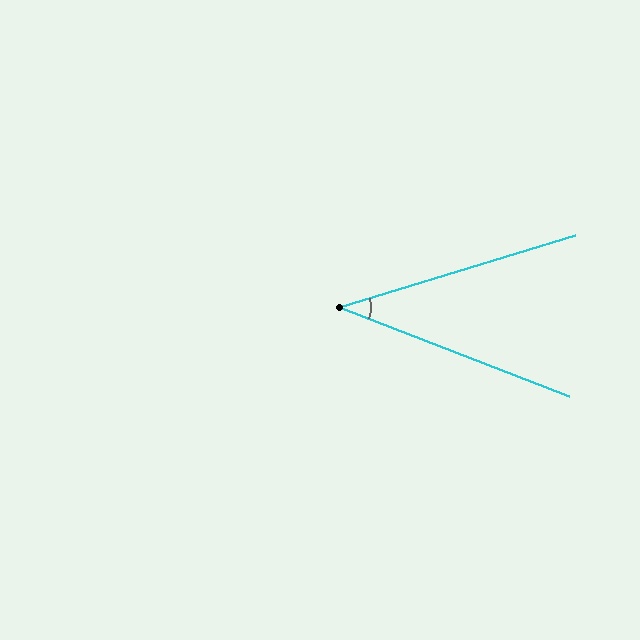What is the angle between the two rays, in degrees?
Approximately 38 degrees.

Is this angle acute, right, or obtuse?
It is acute.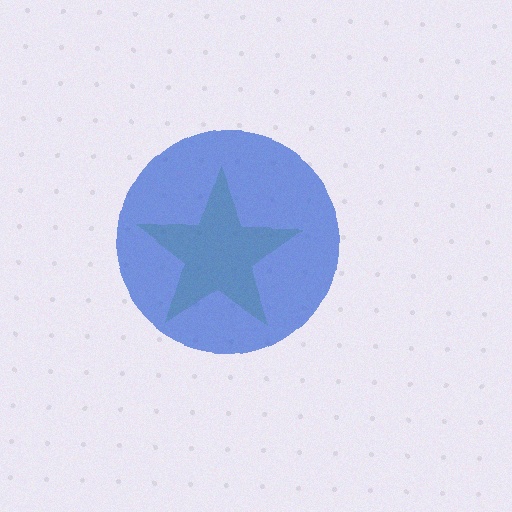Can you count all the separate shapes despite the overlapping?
Yes, there are 2 separate shapes.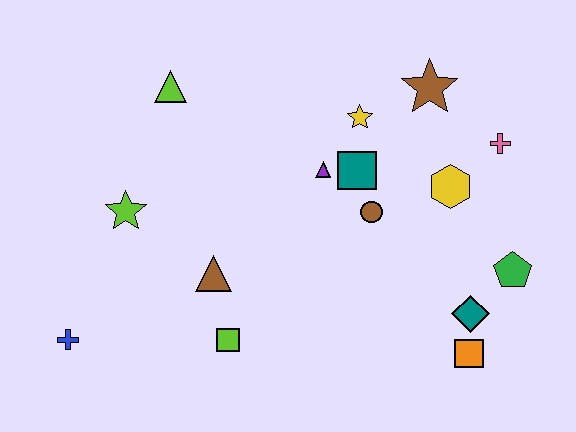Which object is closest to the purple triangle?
The teal square is closest to the purple triangle.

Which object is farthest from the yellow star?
The blue cross is farthest from the yellow star.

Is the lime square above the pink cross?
No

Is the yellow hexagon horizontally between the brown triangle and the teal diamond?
Yes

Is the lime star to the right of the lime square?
No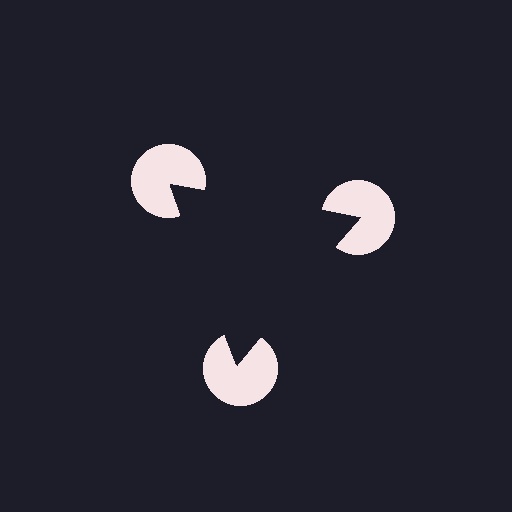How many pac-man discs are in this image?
There are 3 — one at each vertex of the illusory triangle.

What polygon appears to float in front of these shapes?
An illusory triangle — its edges are inferred from the aligned wedge cuts in the pac-man discs, not physically drawn.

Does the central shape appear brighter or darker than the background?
It typically appears slightly darker than the background, even though no actual brightness change is drawn.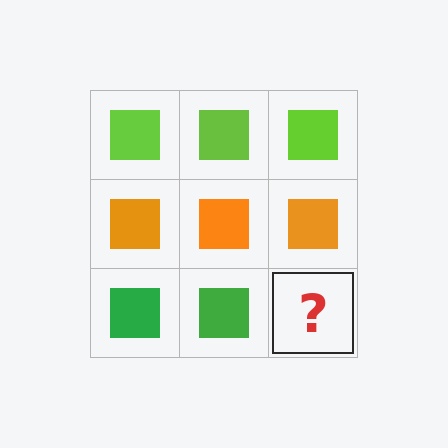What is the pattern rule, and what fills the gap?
The rule is that each row has a consistent color. The gap should be filled with a green square.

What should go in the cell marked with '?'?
The missing cell should contain a green square.